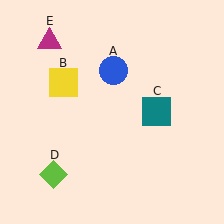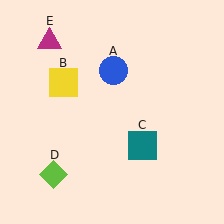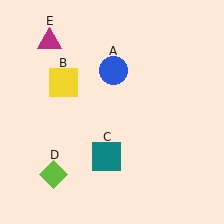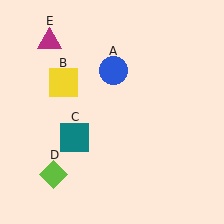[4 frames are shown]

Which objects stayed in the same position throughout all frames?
Blue circle (object A) and yellow square (object B) and lime diamond (object D) and magenta triangle (object E) remained stationary.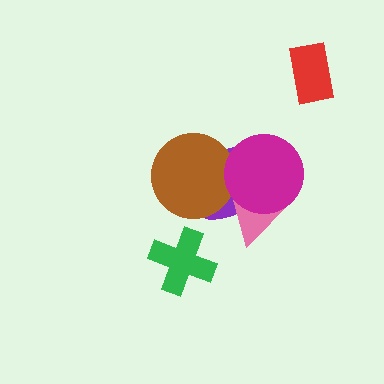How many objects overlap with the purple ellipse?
3 objects overlap with the purple ellipse.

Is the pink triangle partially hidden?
Yes, it is partially covered by another shape.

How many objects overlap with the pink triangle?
3 objects overlap with the pink triangle.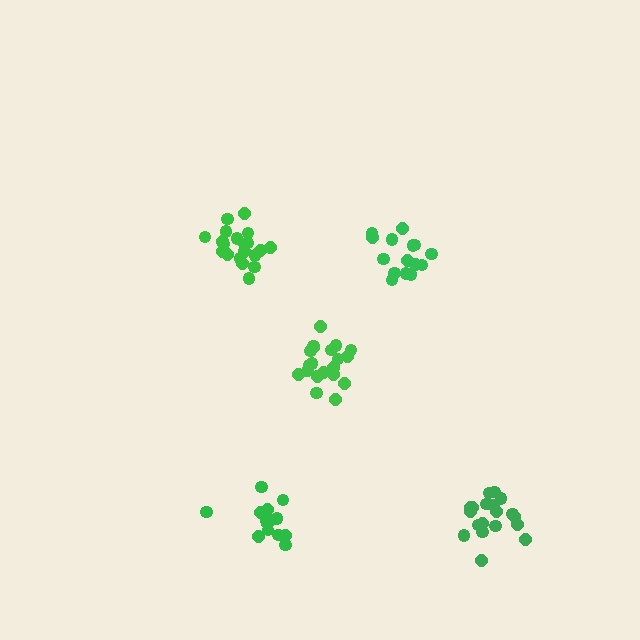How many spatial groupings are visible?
There are 5 spatial groupings.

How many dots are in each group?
Group 1: 19 dots, Group 2: 20 dots, Group 3: 20 dots, Group 4: 15 dots, Group 5: 16 dots (90 total).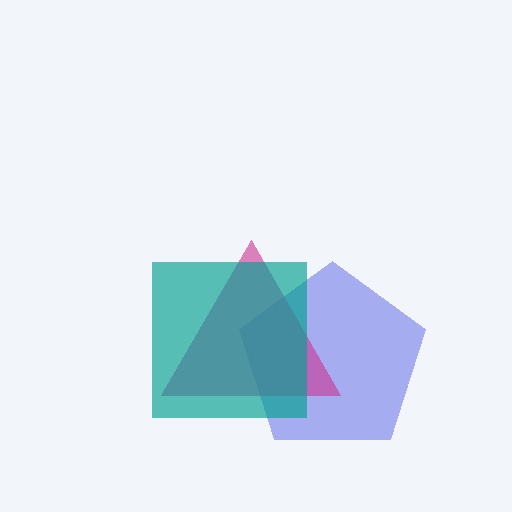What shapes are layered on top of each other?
The layered shapes are: a blue pentagon, a magenta triangle, a teal square.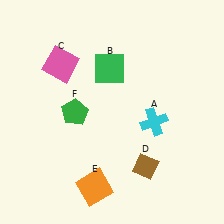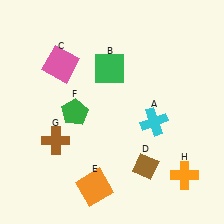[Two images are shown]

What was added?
A brown cross (G), an orange cross (H) were added in Image 2.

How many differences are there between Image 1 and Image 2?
There are 2 differences between the two images.